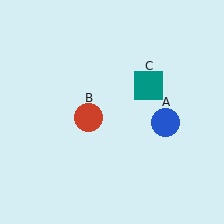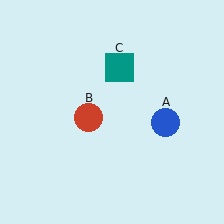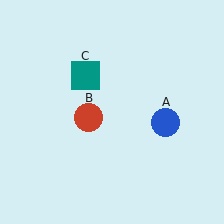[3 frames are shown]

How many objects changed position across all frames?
1 object changed position: teal square (object C).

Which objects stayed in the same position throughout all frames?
Blue circle (object A) and red circle (object B) remained stationary.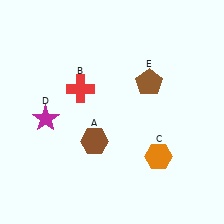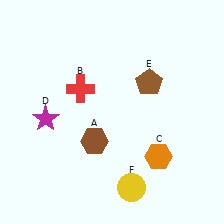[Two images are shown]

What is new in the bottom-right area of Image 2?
A yellow circle (F) was added in the bottom-right area of Image 2.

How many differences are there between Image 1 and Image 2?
There is 1 difference between the two images.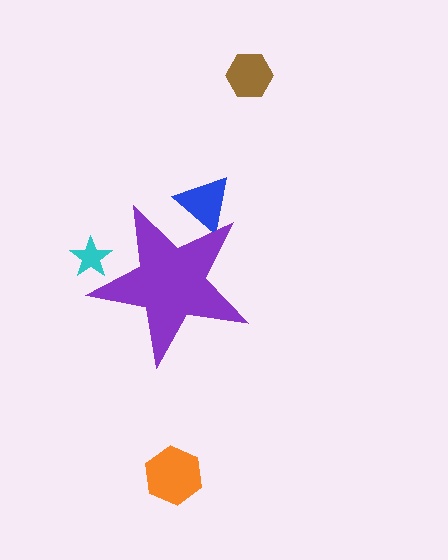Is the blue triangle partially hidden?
Yes, the blue triangle is partially hidden behind the purple star.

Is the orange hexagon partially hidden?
No, the orange hexagon is fully visible.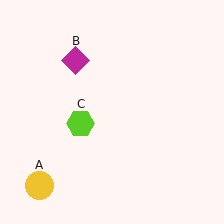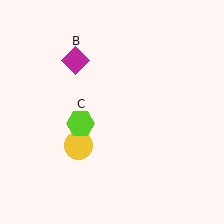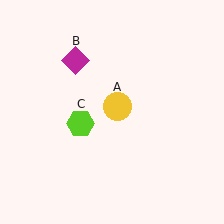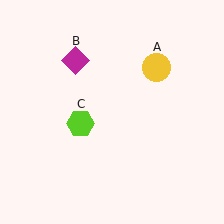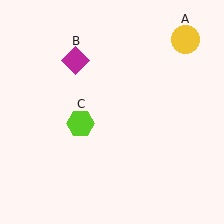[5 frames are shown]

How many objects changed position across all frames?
1 object changed position: yellow circle (object A).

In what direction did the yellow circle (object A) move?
The yellow circle (object A) moved up and to the right.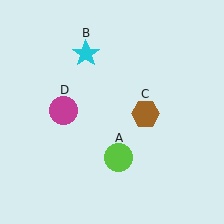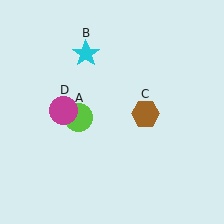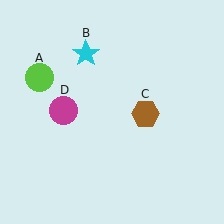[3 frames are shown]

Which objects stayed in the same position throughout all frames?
Cyan star (object B) and brown hexagon (object C) and magenta circle (object D) remained stationary.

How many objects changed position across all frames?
1 object changed position: lime circle (object A).